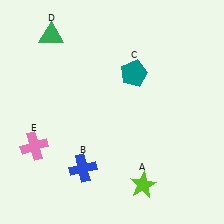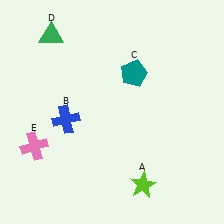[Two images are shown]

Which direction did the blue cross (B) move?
The blue cross (B) moved up.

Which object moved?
The blue cross (B) moved up.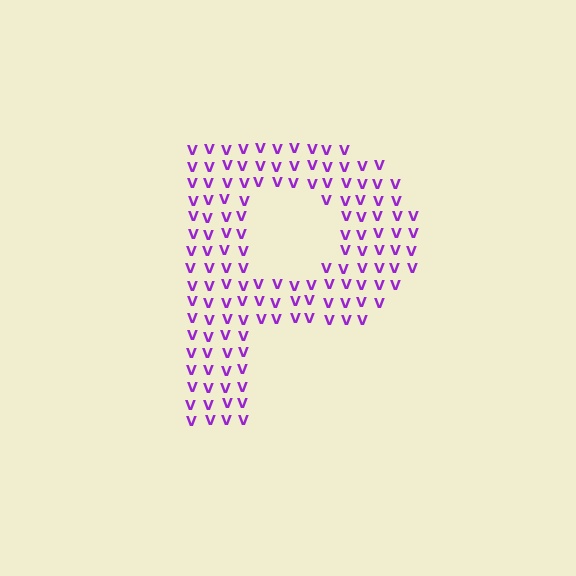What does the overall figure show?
The overall figure shows the letter P.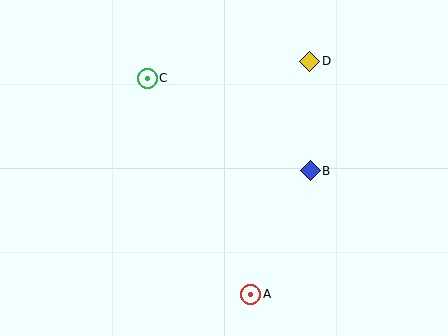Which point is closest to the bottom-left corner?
Point A is closest to the bottom-left corner.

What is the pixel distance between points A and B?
The distance between A and B is 137 pixels.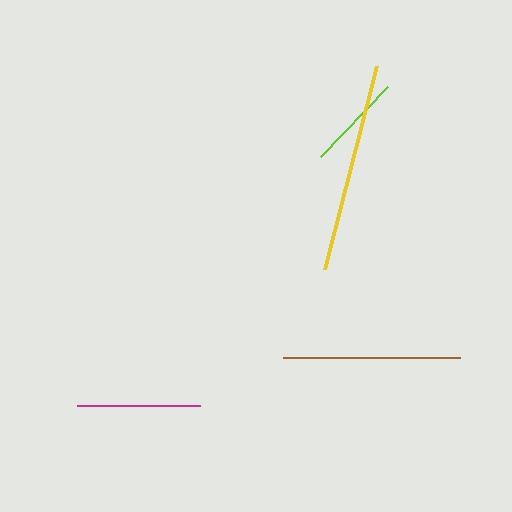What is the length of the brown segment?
The brown segment is approximately 176 pixels long.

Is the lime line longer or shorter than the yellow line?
The yellow line is longer than the lime line.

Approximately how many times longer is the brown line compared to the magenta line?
The brown line is approximately 1.4 times the length of the magenta line.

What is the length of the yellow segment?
The yellow segment is approximately 210 pixels long.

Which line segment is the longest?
The yellow line is the longest at approximately 210 pixels.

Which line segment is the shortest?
The lime line is the shortest at approximately 97 pixels.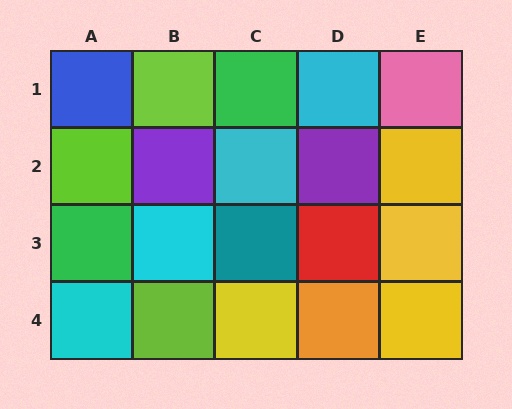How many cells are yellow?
4 cells are yellow.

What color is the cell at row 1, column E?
Pink.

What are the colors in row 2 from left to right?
Lime, purple, cyan, purple, yellow.